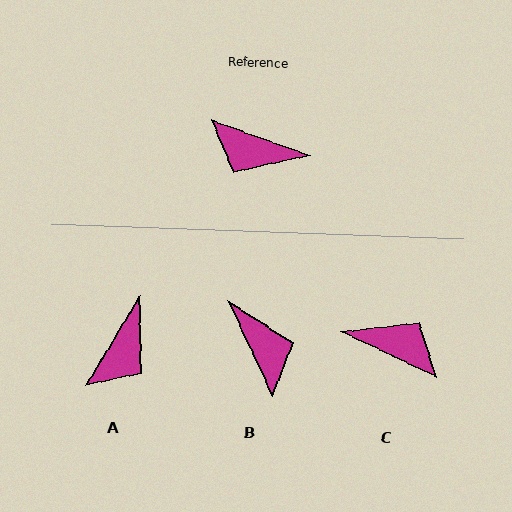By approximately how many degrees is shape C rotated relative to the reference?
Approximately 175 degrees counter-clockwise.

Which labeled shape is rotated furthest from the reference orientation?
C, about 175 degrees away.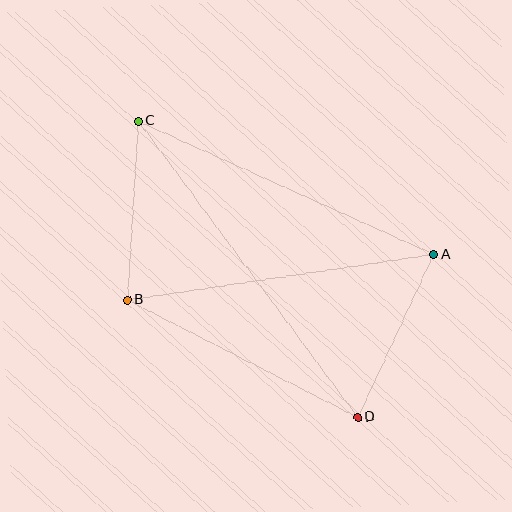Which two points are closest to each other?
Points B and C are closest to each other.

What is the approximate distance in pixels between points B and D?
The distance between B and D is approximately 258 pixels.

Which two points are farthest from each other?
Points C and D are farthest from each other.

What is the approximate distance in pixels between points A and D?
The distance between A and D is approximately 180 pixels.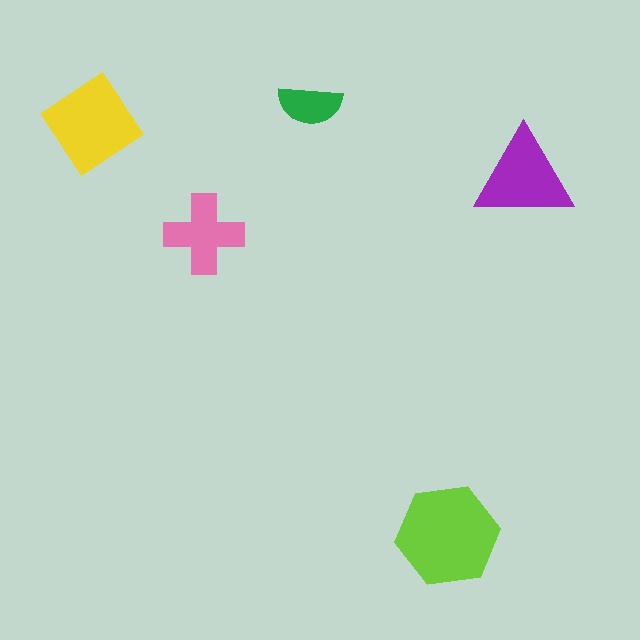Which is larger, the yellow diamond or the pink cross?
The yellow diamond.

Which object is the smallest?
The green semicircle.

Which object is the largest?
The lime hexagon.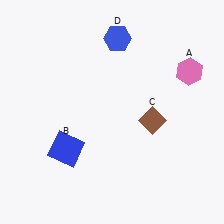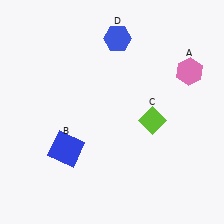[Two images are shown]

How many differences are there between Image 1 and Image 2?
There is 1 difference between the two images.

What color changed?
The diamond (C) changed from brown in Image 1 to lime in Image 2.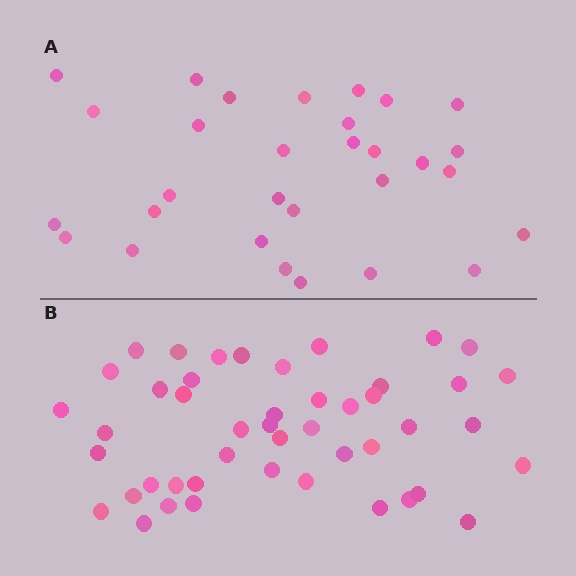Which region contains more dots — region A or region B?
Region B (the bottom region) has more dots.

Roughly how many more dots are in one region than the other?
Region B has approximately 15 more dots than region A.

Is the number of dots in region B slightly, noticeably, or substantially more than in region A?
Region B has substantially more. The ratio is roughly 1.5 to 1.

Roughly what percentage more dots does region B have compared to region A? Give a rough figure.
About 55% more.